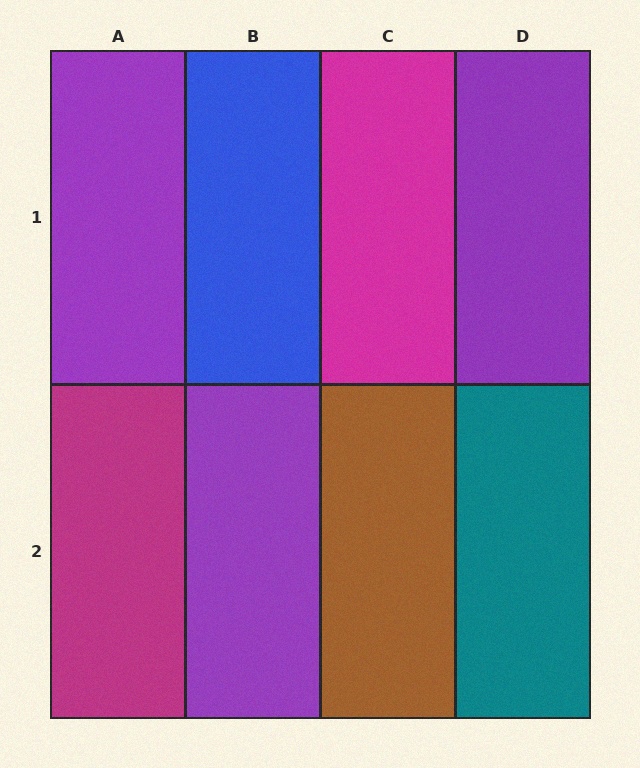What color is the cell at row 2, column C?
Brown.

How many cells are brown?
1 cell is brown.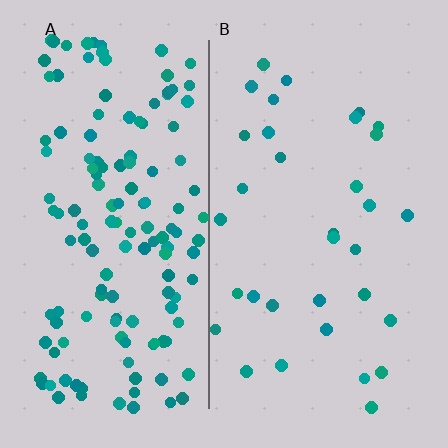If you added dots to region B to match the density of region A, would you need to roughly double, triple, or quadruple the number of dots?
Approximately quadruple.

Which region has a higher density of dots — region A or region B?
A (the left).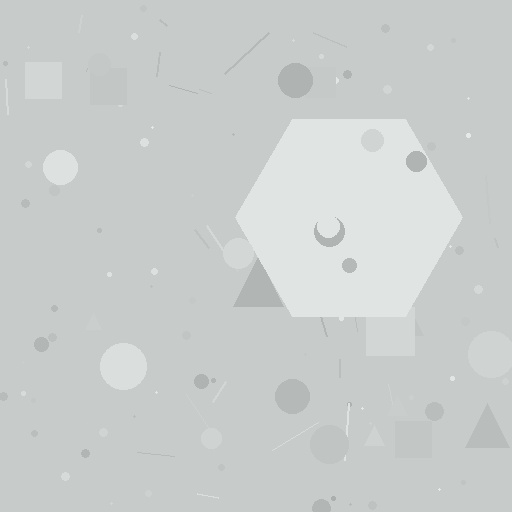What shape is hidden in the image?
A hexagon is hidden in the image.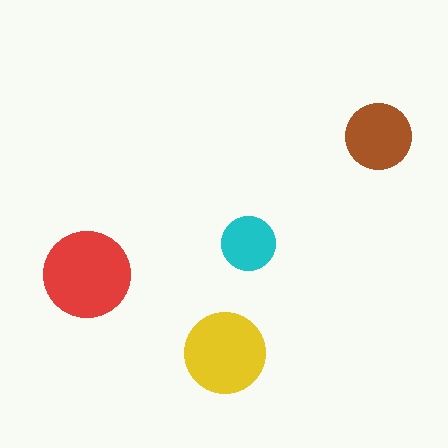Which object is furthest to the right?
The brown circle is rightmost.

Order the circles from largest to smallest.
the red one, the yellow one, the brown one, the cyan one.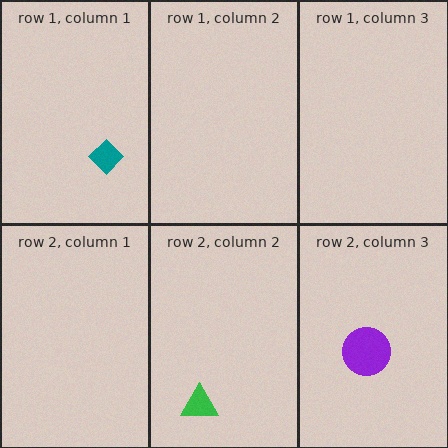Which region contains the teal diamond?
The row 1, column 1 region.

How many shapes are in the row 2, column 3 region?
1.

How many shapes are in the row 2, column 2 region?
1.